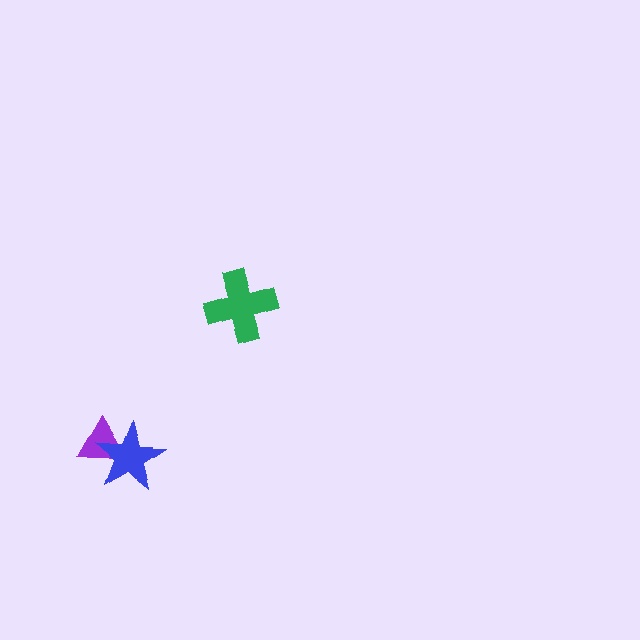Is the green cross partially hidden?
No, no other shape covers it.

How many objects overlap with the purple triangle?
1 object overlaps with the purple triangle.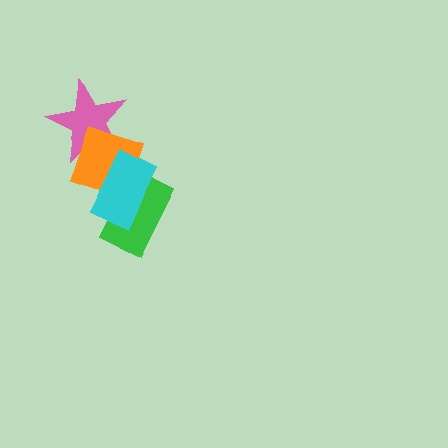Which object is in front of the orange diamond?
The cyan rectangle is in front of the orange diamond.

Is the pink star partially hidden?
Yes, it is partially covered by another shape.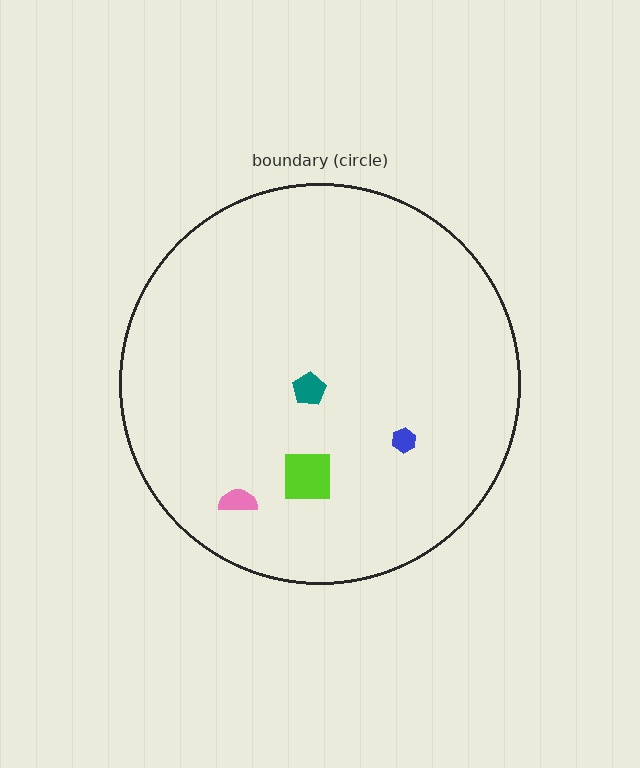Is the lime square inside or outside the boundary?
Inside.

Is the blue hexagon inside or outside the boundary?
Inside.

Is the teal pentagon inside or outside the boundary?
Inside.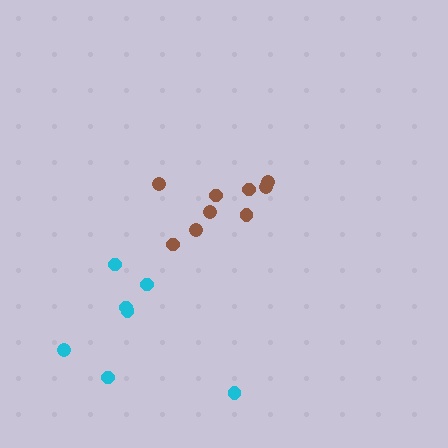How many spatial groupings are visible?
There are 2 spatial groupings.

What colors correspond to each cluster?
The clusters are colored: cyan, brown.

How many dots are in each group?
Group 1: 7 dots, Group 2: 9 dots (16 total).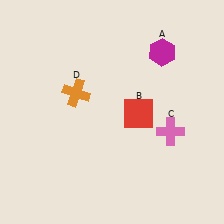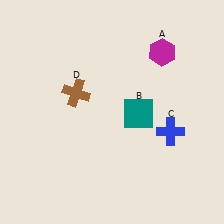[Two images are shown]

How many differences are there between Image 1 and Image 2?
There are 3 differences between the two images.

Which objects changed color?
B changed from red to teal. C changed from pink to blue. D changed from orange to brown.